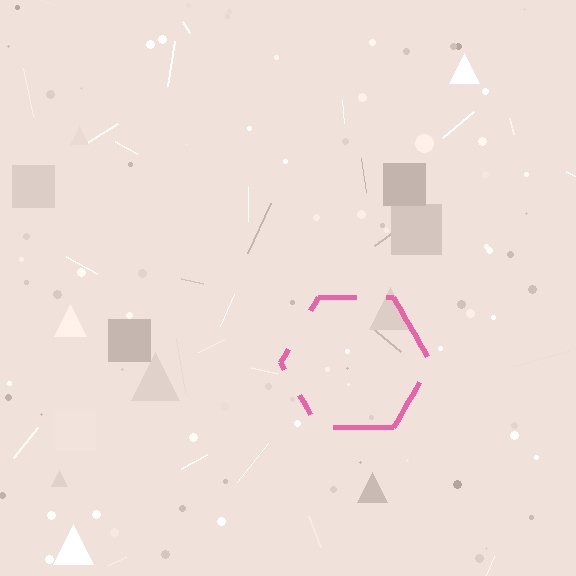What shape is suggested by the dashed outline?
The dashed outline suggests a hexagon.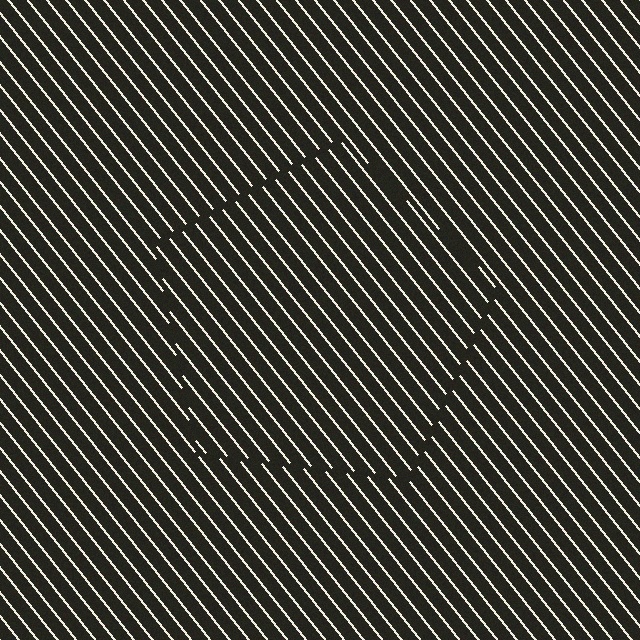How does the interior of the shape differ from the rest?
The interior of the shape contains the same grating, shifted by half a period — the contour is defined by the phase discontinuity where line-ends from the inner and outer gratings abut.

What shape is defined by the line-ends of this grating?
An illusory pentagon. The interior of the shape contains the same grating, shifted by half a period — the contour is defined by the phase discontinuity where line-ends from the inner and outer gratings abut.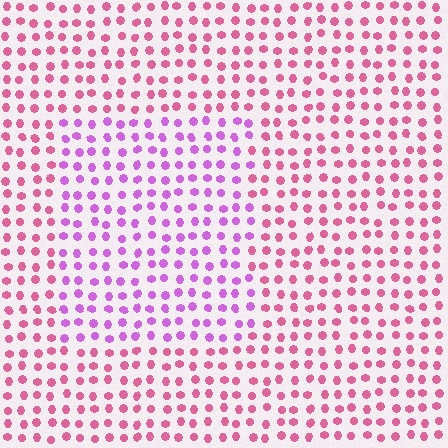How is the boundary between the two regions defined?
The boundary is defined purely by a slight shift in hue (about 40 degrees). Spacing, size, and orientation are identical on both sides.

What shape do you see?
I see a rectangle.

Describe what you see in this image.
The image is filled with small pink elements in a uniform arrangement. A rectangle-shaped region is visible where the elements are tinted to a slightly different hue, forming a subtle color boundary.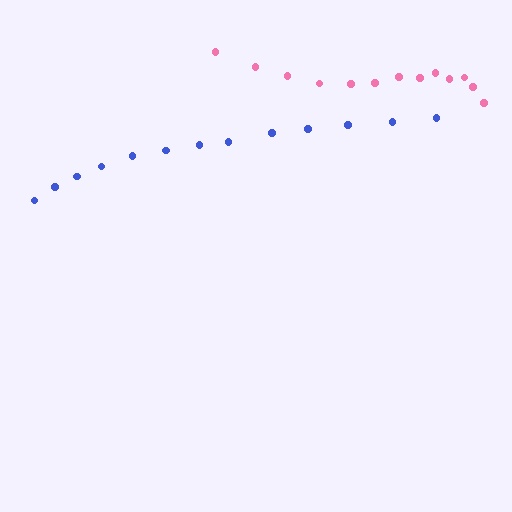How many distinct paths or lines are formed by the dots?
There are 2 distinct paths.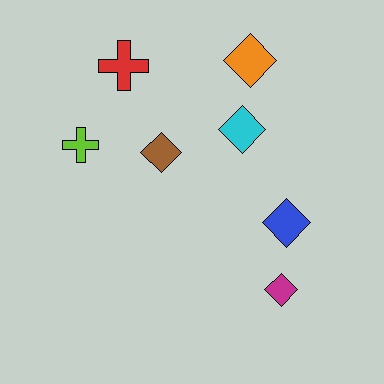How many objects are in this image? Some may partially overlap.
There are 7 objects.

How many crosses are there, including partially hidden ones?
There are 2 crosses.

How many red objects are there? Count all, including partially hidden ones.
There is 1 red object.